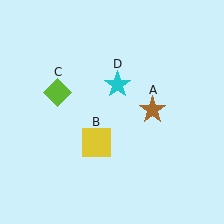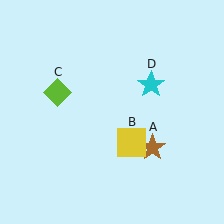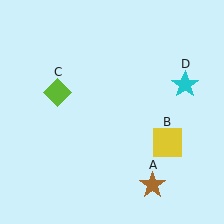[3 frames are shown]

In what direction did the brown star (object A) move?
The brown star (object A) moved down.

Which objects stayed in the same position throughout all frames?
Lime diamond (object C) remained stationary.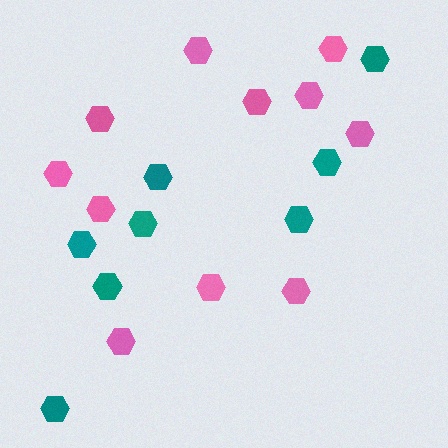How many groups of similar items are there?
There are 2 groups: one group of pink hexagons (11) and one group of teal hexagons (8).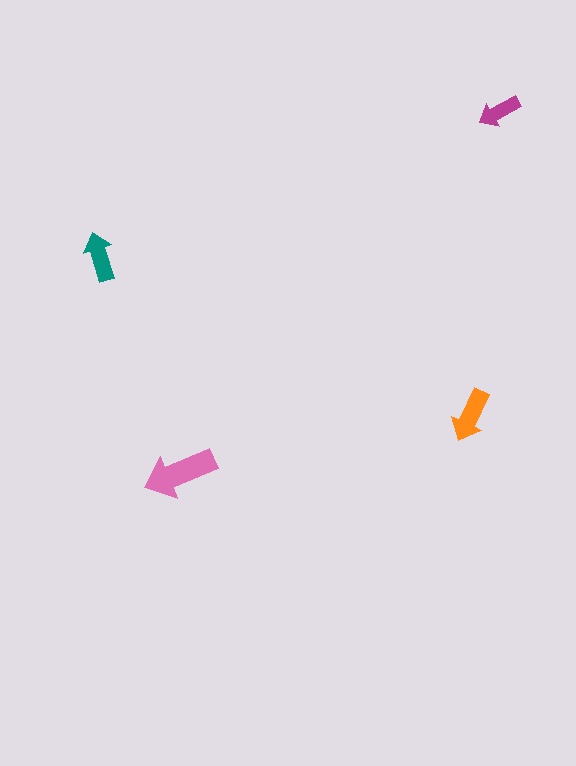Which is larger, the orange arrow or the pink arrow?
The pink one.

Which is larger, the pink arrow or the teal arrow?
The pink one.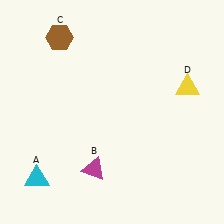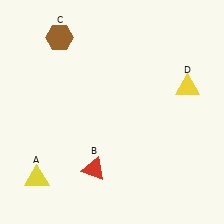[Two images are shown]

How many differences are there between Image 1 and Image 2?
There are 2 differences between the two images.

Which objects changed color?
A changed from cyan to yellow. B changed from magenta to red.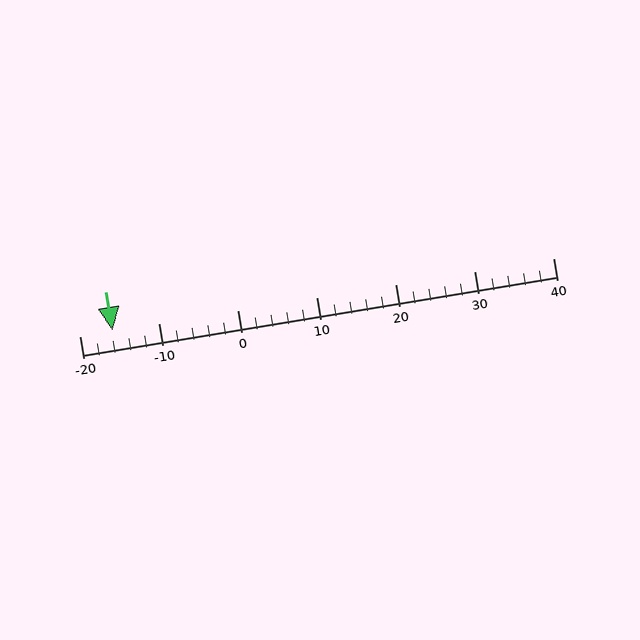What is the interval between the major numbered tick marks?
The major tick marks are spaced 10 units apart.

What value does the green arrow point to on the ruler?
The green arrow points to approximately -16.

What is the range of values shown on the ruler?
The ruler shows values from -20 to 40.